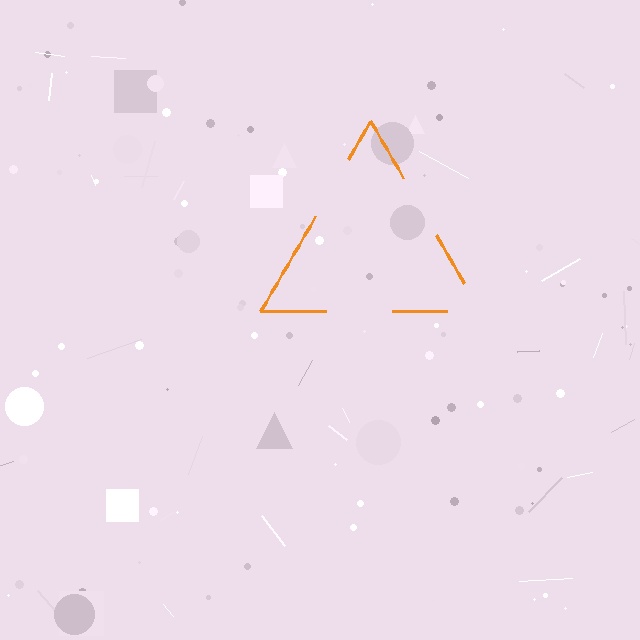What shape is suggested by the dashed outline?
The dashed outline suggests a triangle.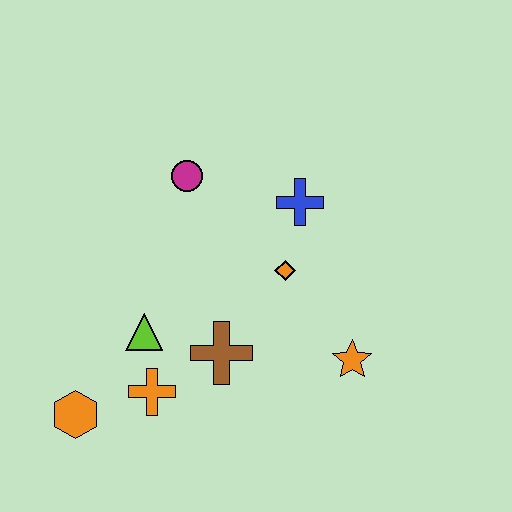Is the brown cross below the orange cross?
No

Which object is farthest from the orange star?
The orange hexagon is farthest from the orange star.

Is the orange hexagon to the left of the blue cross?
Yes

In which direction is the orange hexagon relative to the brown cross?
The orange hexagon is to the left of the brown cross.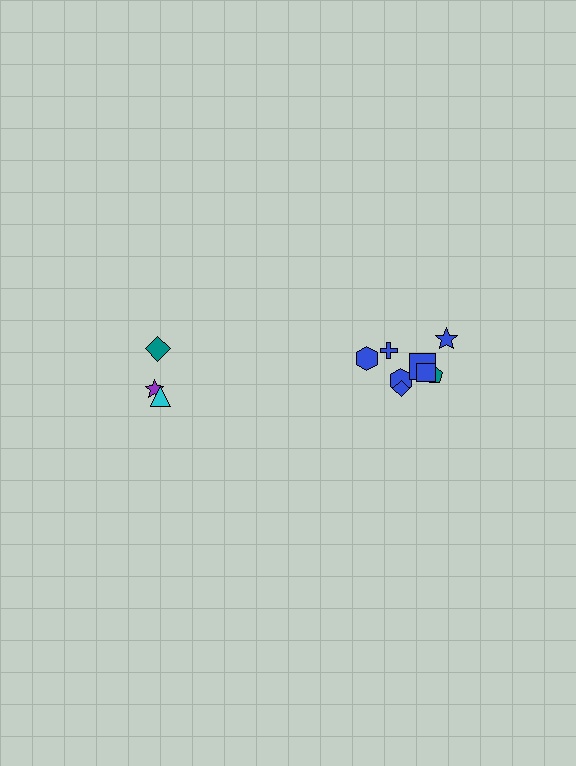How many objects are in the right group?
There are 8 objects.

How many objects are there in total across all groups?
There are 11 objects.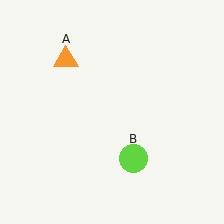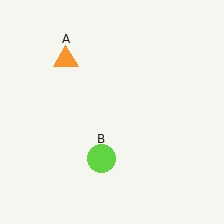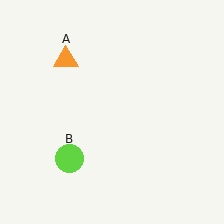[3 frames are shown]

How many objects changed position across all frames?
1 object changed position: lime circle (object B).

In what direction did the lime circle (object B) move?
The lime circle (object B) moved left.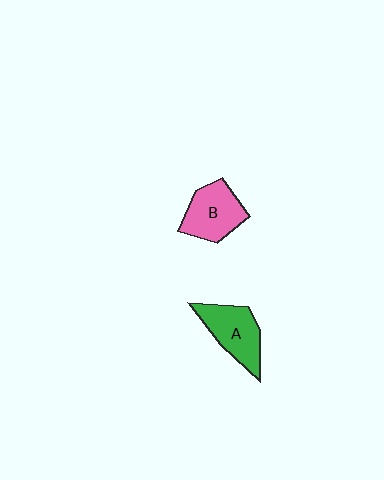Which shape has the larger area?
Shape A (green).